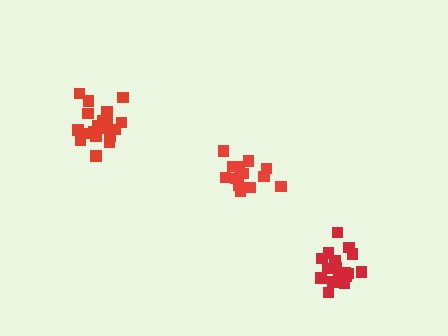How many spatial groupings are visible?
There are 3 spatial groupings.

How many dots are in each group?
Group 1: 13 dots, Group 2: 19 dots, Group 3: 19 dots (51 total).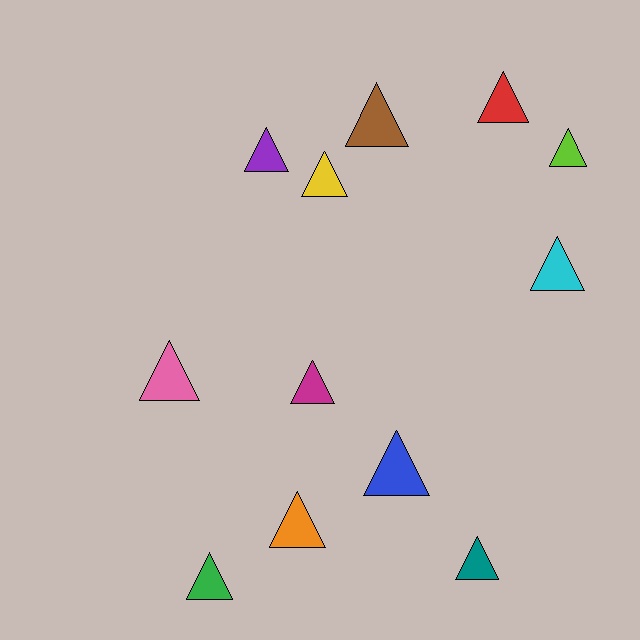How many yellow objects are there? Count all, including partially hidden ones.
There is 1 yellow object.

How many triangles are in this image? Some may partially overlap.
There are 12 triangles.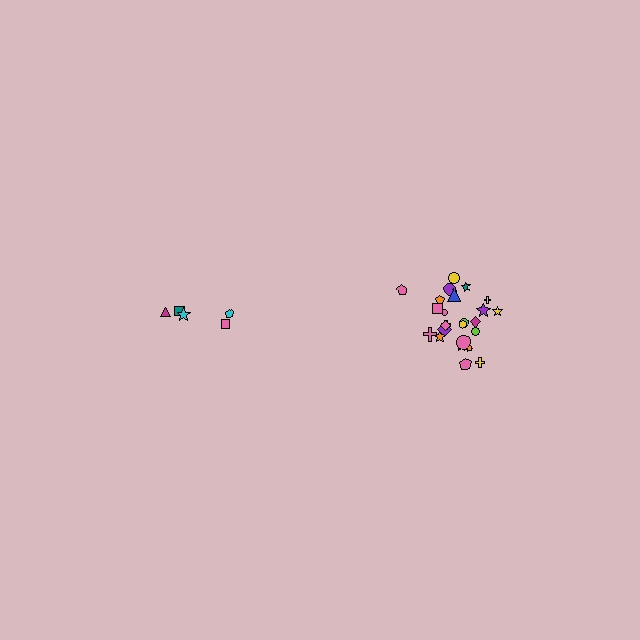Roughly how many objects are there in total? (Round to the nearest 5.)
Roughly 30 objects in total.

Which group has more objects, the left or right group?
The right group.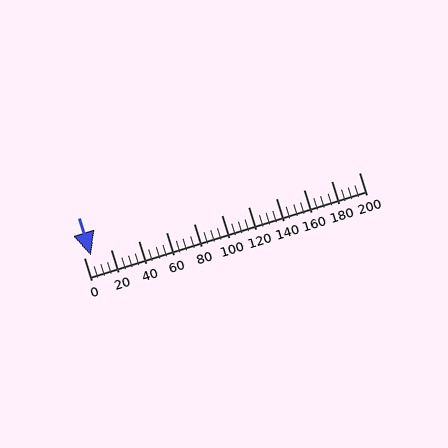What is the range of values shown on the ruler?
The ruler shows values from 0 to 200.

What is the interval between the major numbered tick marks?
The major tick marks are spaced 20 units apart.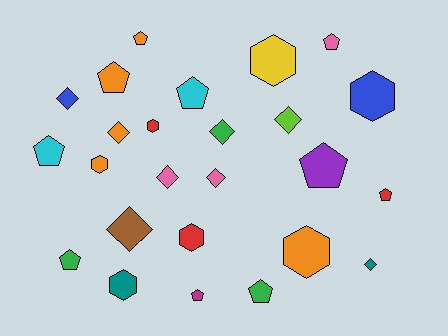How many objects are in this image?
There are 25 objects.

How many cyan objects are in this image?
There are 2 cyan objects.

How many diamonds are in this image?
There are 8 diamonds.